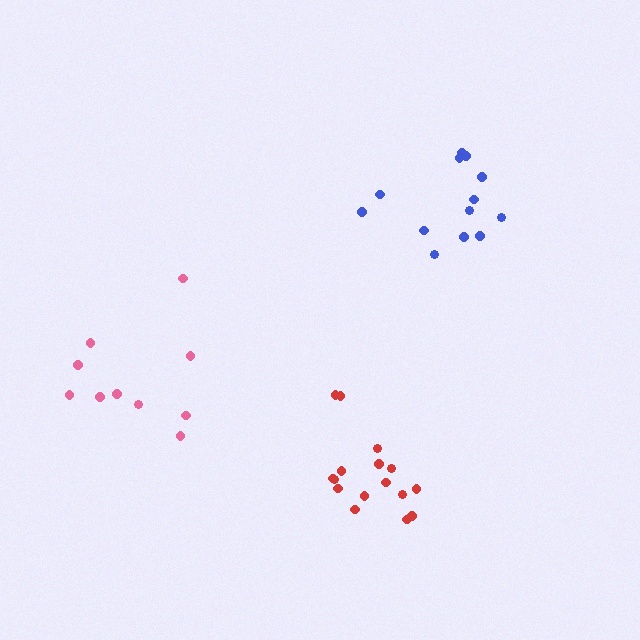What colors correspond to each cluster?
The clusters are colored: pink, red, blue.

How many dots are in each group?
Group 1: 11 dots, Group 2: 16 dots, Group 3: 13 dots (40 total).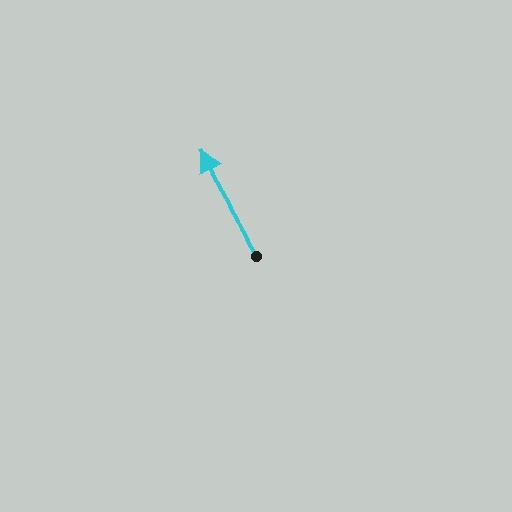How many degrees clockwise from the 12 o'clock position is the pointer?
Approximately 331 degrees.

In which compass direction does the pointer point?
Northwest.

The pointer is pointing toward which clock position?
Roughly 11 o'clock.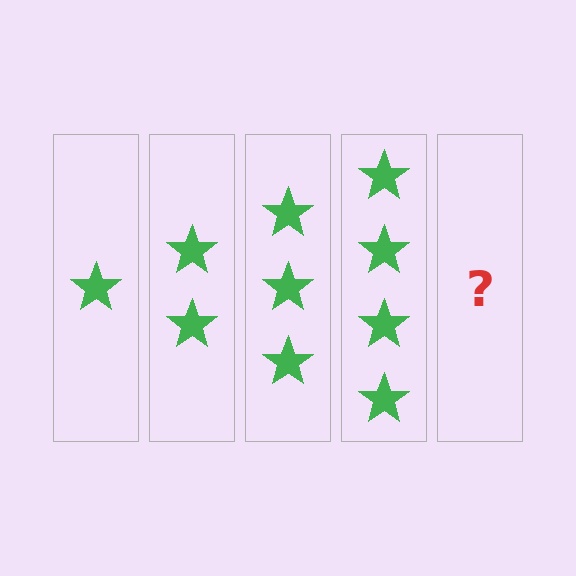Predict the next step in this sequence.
The next step is 5 stars.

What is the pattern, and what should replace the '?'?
The pattern is that each step adds one more star. The '?' should be 5 stars.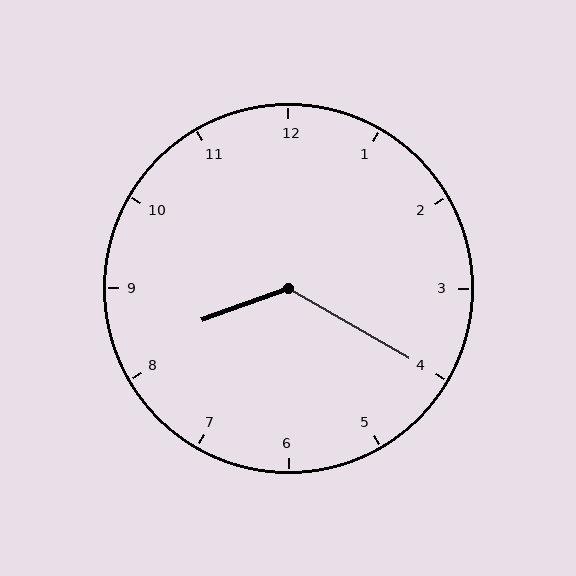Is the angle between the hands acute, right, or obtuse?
It is obtuse.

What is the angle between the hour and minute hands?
Approximately 130 degrees.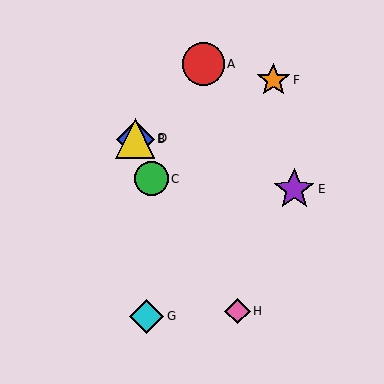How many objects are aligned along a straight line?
3 objects (B, C, D) are aligned along a straight line.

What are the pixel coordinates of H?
Object H is at (238, 311).